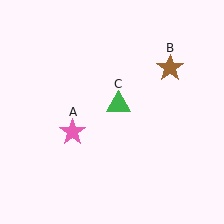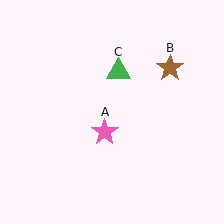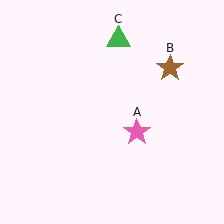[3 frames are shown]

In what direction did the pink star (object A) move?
The pink star (object A) moved right.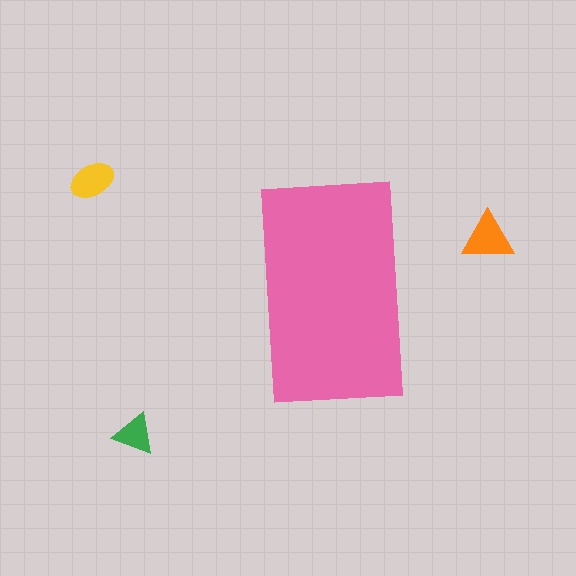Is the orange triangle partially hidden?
No, the orange triangle is fully visible.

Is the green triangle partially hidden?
No, the green triangle is fully visible.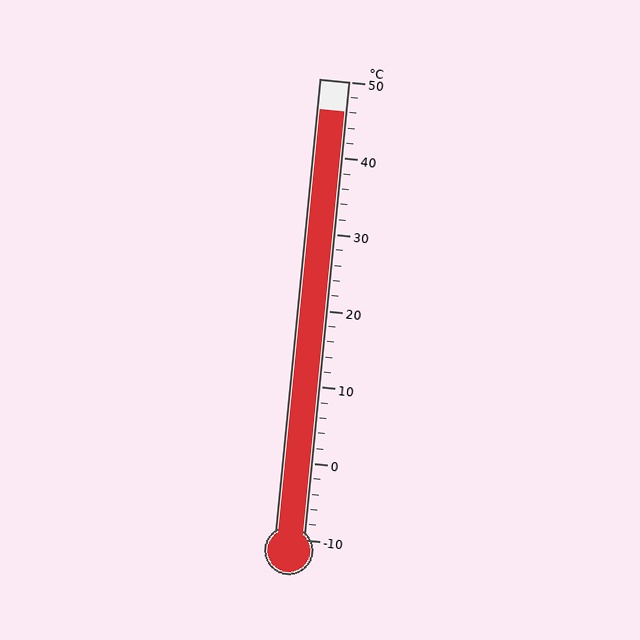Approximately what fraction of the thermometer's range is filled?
The thermometer is filled to approximately 95% of its range.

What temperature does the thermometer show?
The thermometer shows approximately 46°C.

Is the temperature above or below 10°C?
The temperature is above 10°C.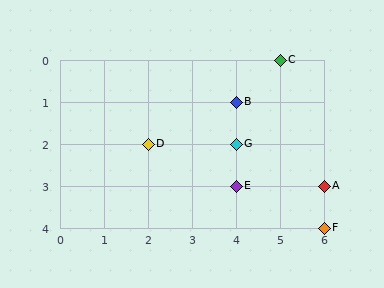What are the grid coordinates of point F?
Point F is at grid coordinates (6, 4).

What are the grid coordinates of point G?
Point G is at grid coordinates (4, 2).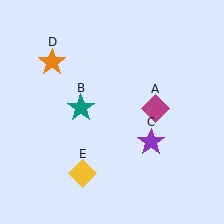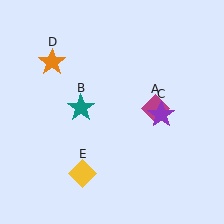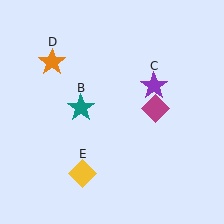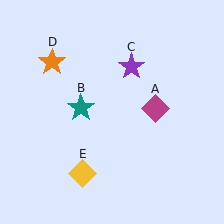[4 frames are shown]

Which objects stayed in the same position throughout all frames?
Magenta diamond (object A) and teal star (object B) and orange star (object D) and yellow diamond (object E) remained stationary.